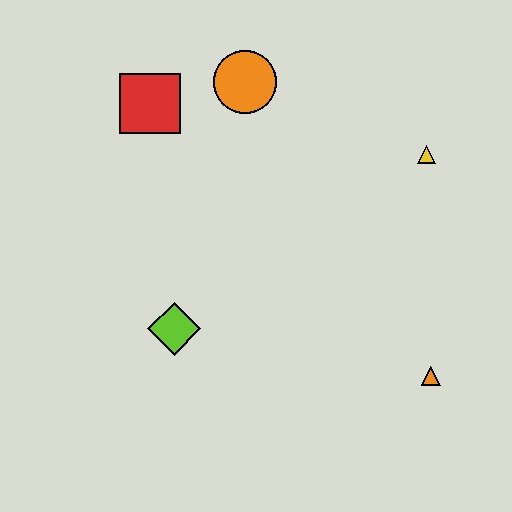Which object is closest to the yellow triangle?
The orange circle is closest to the yellow triangle.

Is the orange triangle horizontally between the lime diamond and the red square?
No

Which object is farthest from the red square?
The orange triangle is farthest from the red square.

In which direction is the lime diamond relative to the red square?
The lime diamond is below the red square.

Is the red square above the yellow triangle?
Yes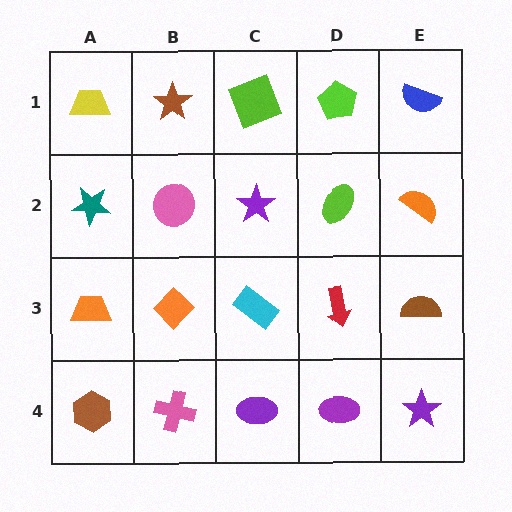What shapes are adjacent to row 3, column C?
A purple star (row 2, column C), a purple ellipse (row 4, column C), an orange diamond (row 3, column B), a red arrow (row 3, column D).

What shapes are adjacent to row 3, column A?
A teal star (row 2, column A), a brown hexagon (row 4, column A), an orange diamond (row 3, column B).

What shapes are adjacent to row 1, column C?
A purple star (row 2, column C), a brown star (row 1, column B), a lime pentagon (row 1, column D).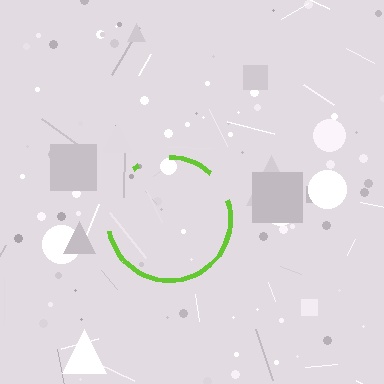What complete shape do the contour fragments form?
The contour fragments form a circle.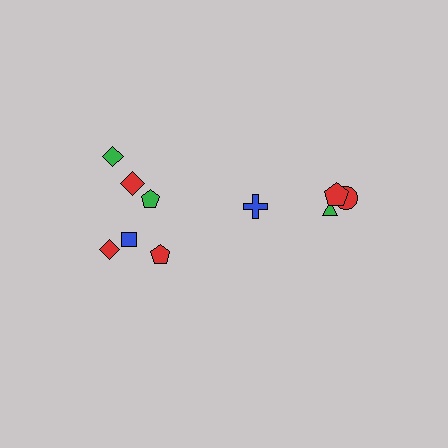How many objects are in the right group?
There are 4 objects.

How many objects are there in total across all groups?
There are 10 objects.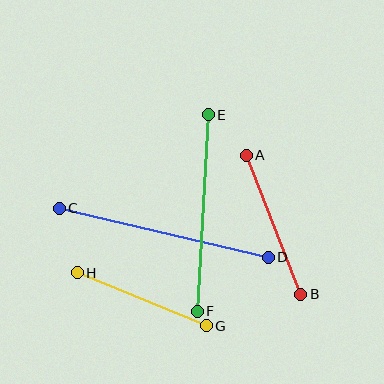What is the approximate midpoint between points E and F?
The midpoint is at approximately (203, 213) pixels.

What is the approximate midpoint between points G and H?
The midpoint is at approximately (142, 299) pixels.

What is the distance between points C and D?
The distance is approximately 215 pixels.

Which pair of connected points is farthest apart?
Points C and D are farthest apart.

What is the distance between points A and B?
The distance is approximately 149 pixels.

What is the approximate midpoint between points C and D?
The midpoint is at approximately (164, 233) pixels.